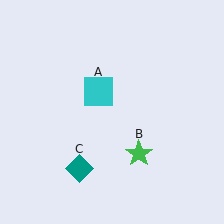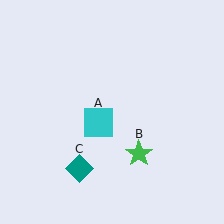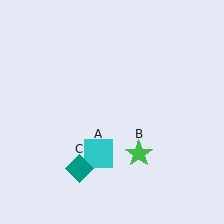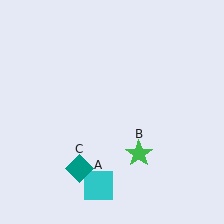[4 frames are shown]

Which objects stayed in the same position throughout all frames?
Green star (object B) and teal diamond (object C) remained stationary.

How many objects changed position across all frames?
1 object changed position: cyan square (object A).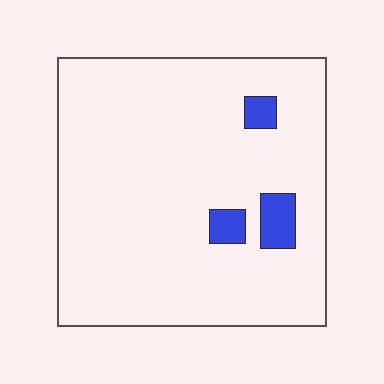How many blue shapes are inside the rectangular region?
3.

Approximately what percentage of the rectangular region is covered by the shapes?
Approximately 5%.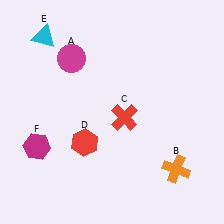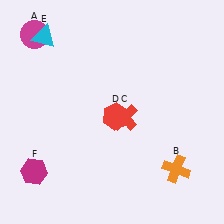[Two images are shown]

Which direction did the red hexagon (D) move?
The red hexagon (D) moved right.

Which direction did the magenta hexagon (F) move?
The magenta hexagon (F) moved down.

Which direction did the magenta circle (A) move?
The magenta circle (A) moved left.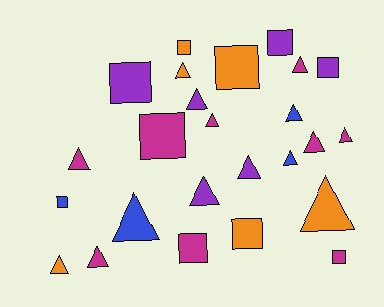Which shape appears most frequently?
Triangle, with 15 objects.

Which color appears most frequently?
Magenta, with 9 objects.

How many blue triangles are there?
There are 3 blue triangles.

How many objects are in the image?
There are 25 objects.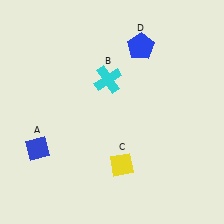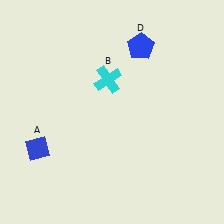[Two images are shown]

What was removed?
The yellow diamond (C) was removed in Image 2.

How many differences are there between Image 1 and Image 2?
There is 1 difference between the two images.